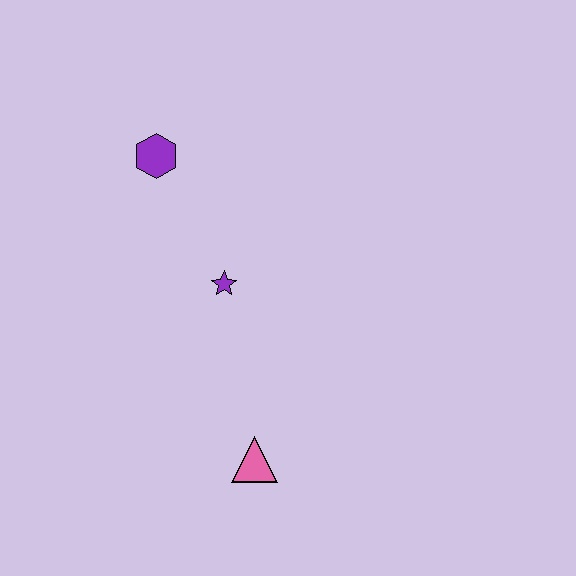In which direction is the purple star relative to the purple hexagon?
The purple star is below the purple hexagon.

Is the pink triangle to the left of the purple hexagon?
No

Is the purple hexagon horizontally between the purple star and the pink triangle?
No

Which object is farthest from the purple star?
The pink triangle is farthest from the purple star.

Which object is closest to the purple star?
The purple hexagon is closest to the purple star.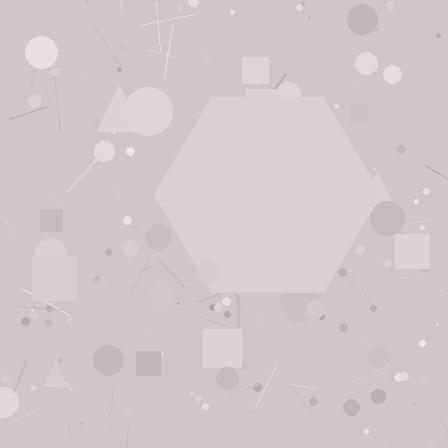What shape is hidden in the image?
A hexagon is hidden in the image.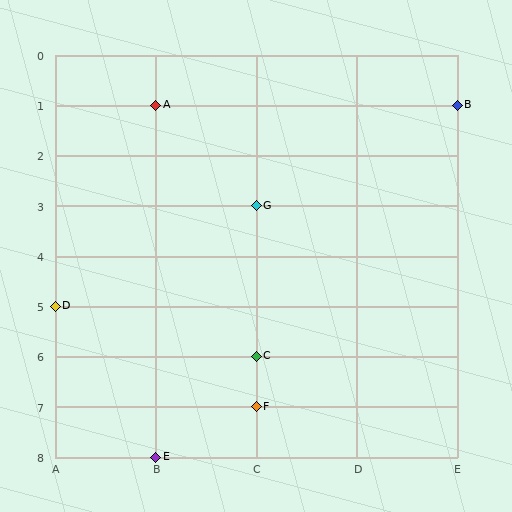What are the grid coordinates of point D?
Point D is at grid coordinates (A, 5).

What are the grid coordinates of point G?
Point G is at grid coordinates (C, 3).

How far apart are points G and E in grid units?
Points G and E are 1 column and 5 rows apart (about 5.1 grid units diagonally).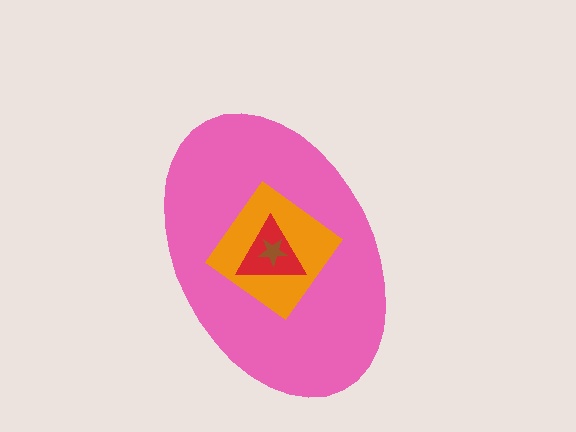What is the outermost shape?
The pink ellipse.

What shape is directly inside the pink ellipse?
The orange diamond.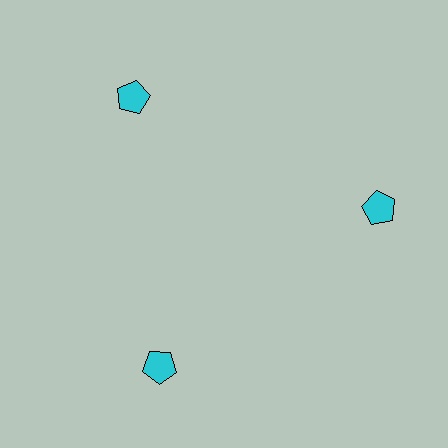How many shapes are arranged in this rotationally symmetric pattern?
There are 3 shapes, arranged in 3 groups of 1.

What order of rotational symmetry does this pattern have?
This pattern has 3-fold rotational symmetry.